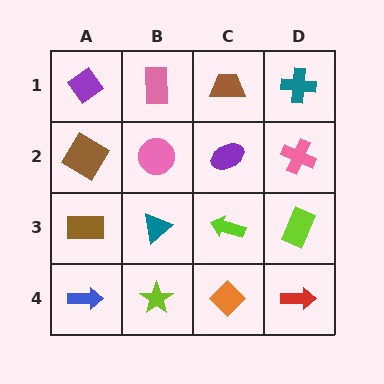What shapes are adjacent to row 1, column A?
A brown diamond (row 2, column A), a pink rectangle (row 1, column B).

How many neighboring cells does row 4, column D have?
2.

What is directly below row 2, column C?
A lime arrow.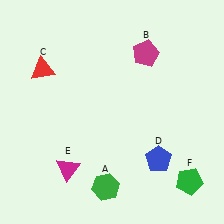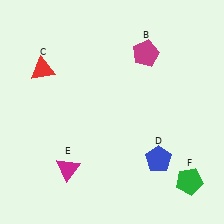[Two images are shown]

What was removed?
The green hexagon (A) was removed in Image 2.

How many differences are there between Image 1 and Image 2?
There is 1 difference between the two images.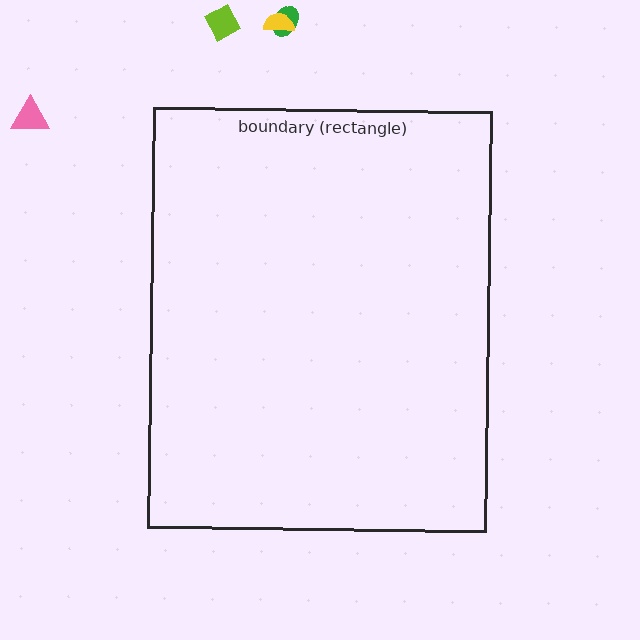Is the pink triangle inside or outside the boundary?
Outside.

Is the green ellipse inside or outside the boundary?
Outside.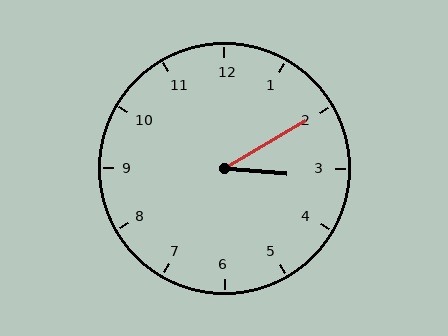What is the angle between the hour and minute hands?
Approximately 35 degrees.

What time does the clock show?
3:10.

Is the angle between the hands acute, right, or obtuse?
It is acute.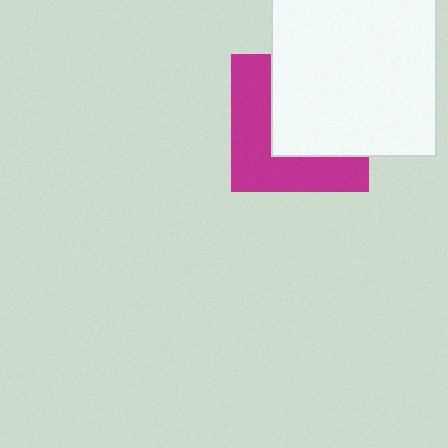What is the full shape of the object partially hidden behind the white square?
The partially hidden object is a magenta square.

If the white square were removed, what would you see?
You would see the complete magenta square.